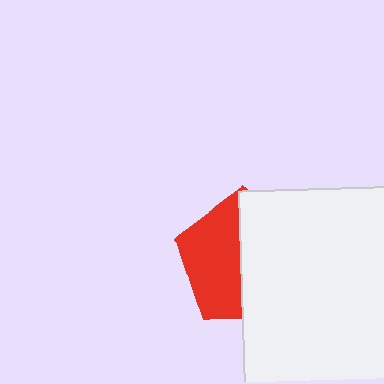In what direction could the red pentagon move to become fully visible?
The red pentagon could move left. That would shift it out from behind the white square entirely.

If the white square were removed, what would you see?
You would see the complete red pentagon.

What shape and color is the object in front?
The object in front is a white square.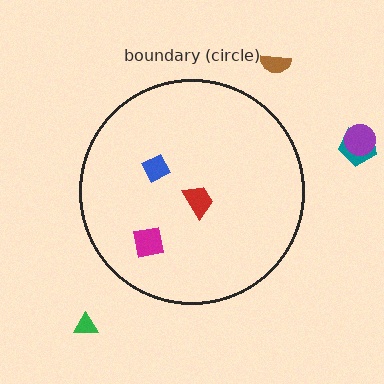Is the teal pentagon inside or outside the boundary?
Outside.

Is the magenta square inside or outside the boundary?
Inside.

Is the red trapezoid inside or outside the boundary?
Inside.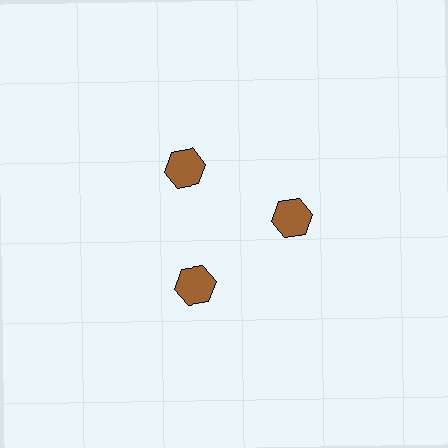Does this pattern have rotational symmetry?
Yes, this pattern has 3-fold rotational symmetry. It looks the same after rotating 120 degrees around the center.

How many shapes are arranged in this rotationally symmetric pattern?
There are 3 shapes, arranged in 3 groups of 1.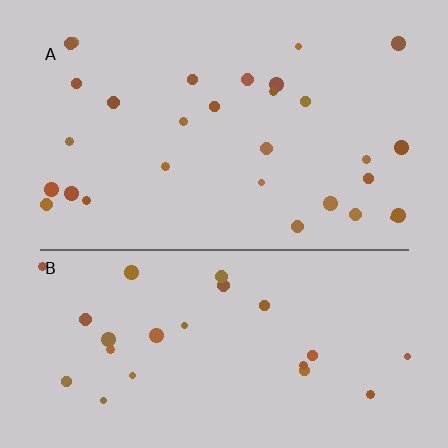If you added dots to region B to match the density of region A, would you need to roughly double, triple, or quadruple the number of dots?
Approximately double.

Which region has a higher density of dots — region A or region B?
A (the top).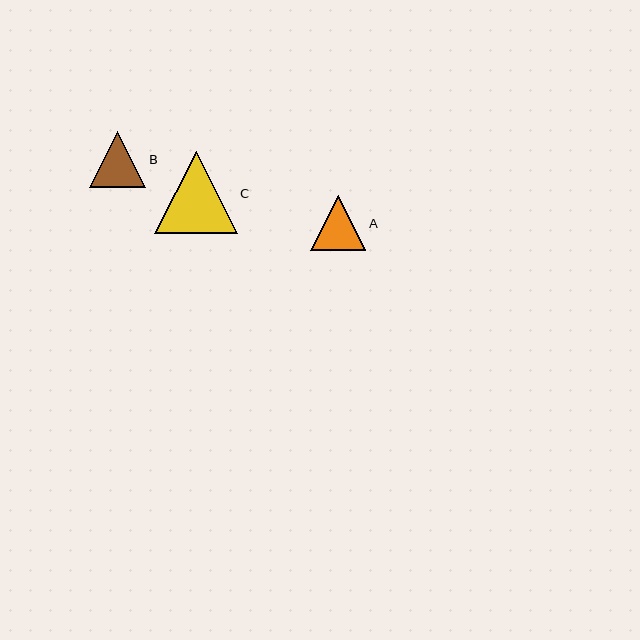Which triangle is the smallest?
Triangle A is the smallest with a size of approximately 55 pixels.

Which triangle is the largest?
Triangle C is the largest with a size of approximately 82 pixels.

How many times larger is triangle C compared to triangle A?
Triangle C is approximately 1.5 times the size of triangle A.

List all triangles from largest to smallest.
From largest to smallest: C, B, A.